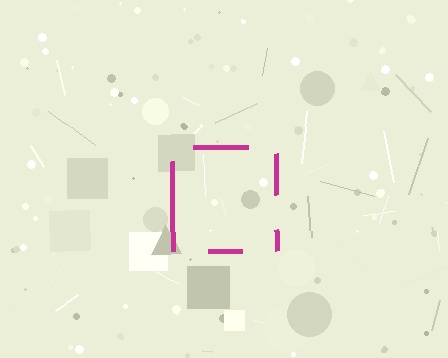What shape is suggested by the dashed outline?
The dashed outline suggests a square.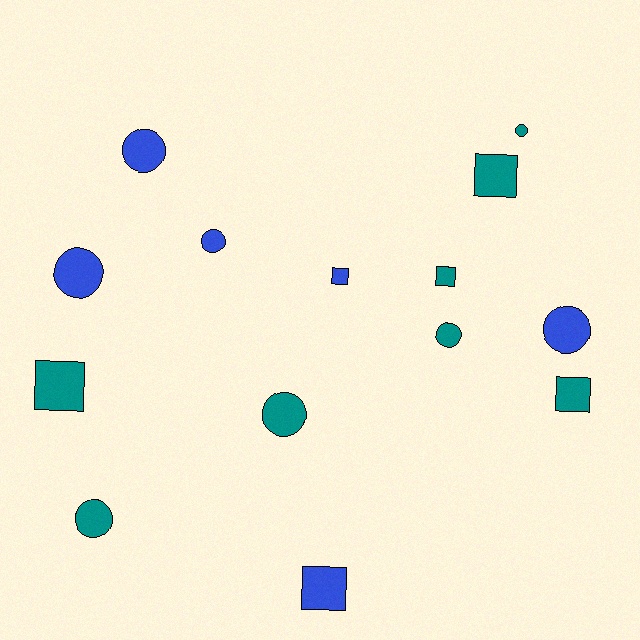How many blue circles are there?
There are 4 blue circles.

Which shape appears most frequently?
Circle, with 8 objects.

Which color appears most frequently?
Teal, with 8 objects.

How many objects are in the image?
There are 14 objects.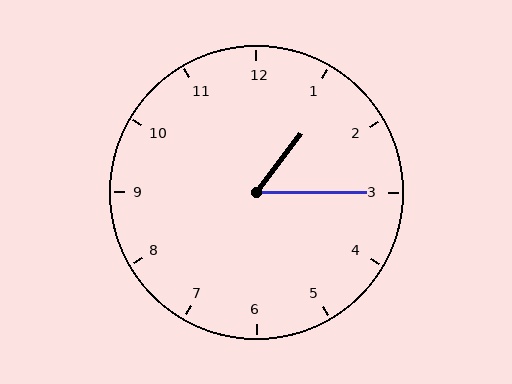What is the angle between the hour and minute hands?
Approximately 52 degrees.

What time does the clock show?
1:15.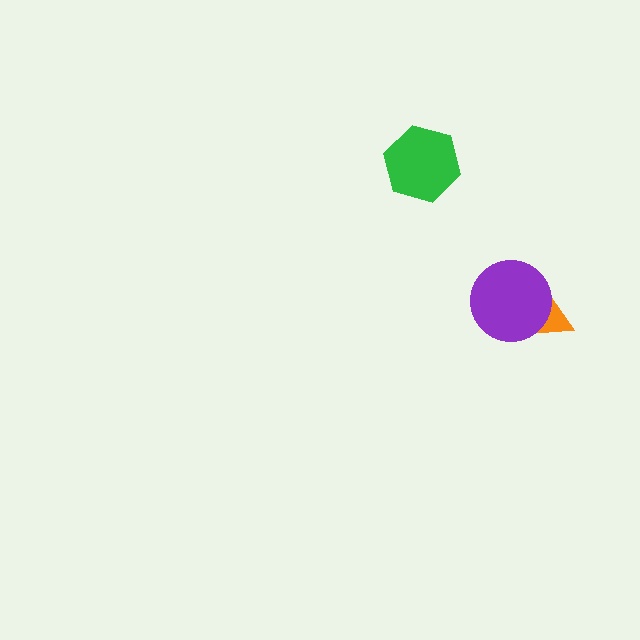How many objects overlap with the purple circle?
1 object overlaps with the purple circle.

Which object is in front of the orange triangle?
The purple circle is in front of the orange triangle.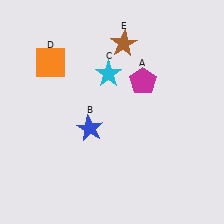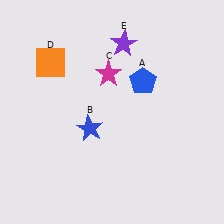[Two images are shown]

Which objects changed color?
A changed from magenta to blue. C changed from cyan to magenta. E changed from brown to purple.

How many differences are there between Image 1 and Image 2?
There are 3 differences between the two images.